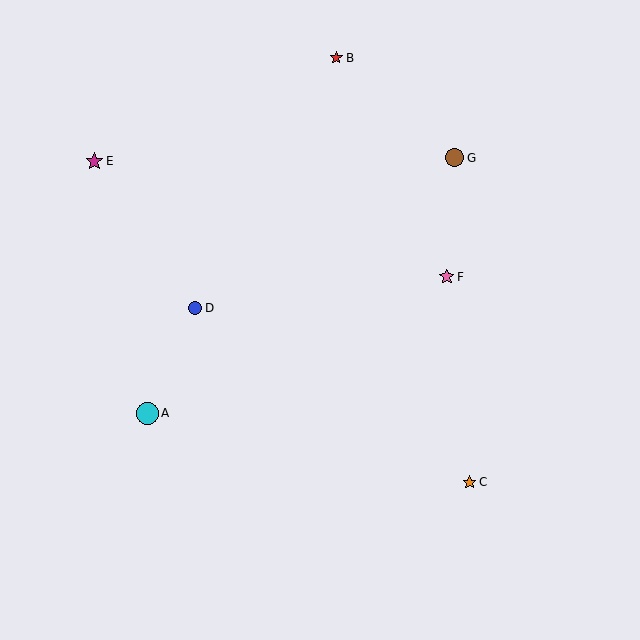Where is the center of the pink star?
The center of the pink star is at (447, 277).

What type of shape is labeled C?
Shape C is an orange star.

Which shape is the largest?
The cyan circle (labeled A) is the largest.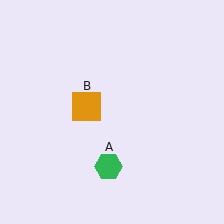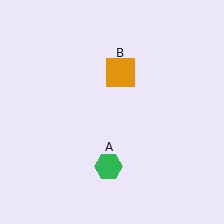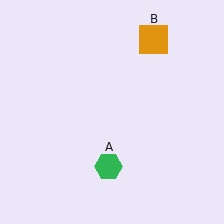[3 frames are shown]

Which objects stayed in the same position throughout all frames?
Green hexagon (object A) remained stationary.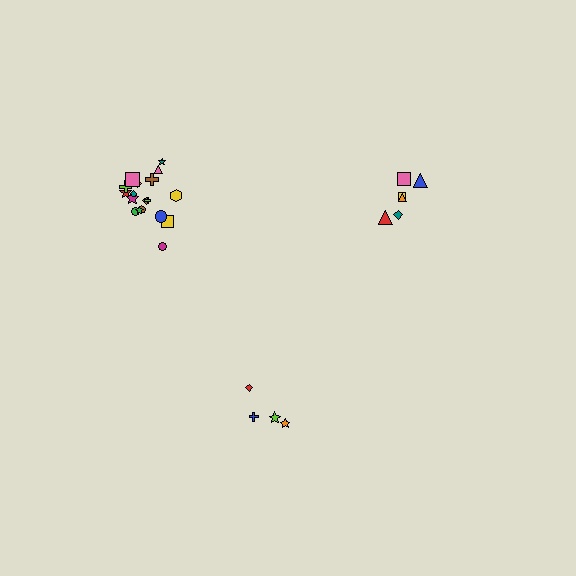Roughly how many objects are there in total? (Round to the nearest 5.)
Roughly 30 objects in total.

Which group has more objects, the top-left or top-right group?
The top-left group.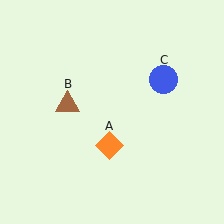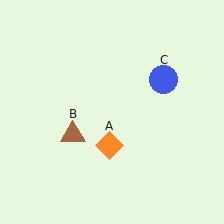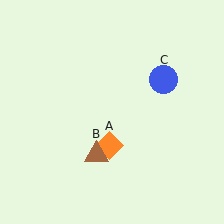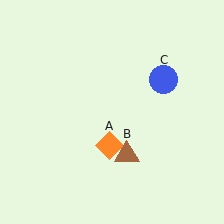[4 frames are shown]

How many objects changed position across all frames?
1 object changed position: brown triangle (object B).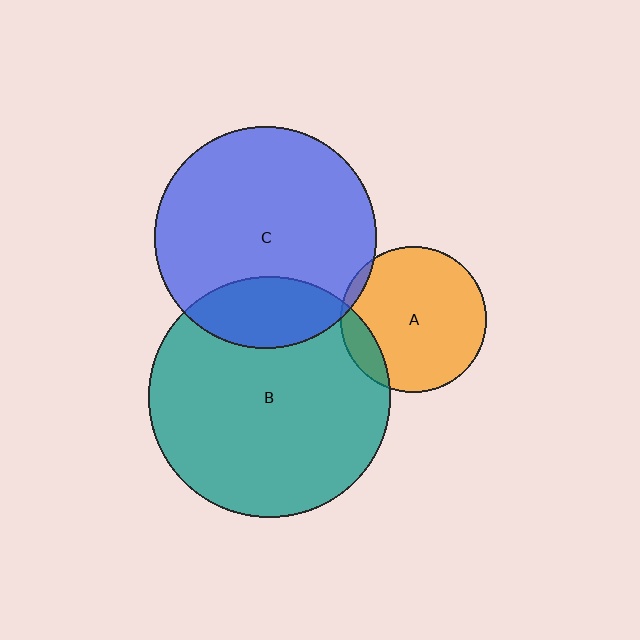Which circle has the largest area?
Circle B (teal).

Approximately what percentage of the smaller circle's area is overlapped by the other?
Approximately 10%.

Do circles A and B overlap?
Yes.